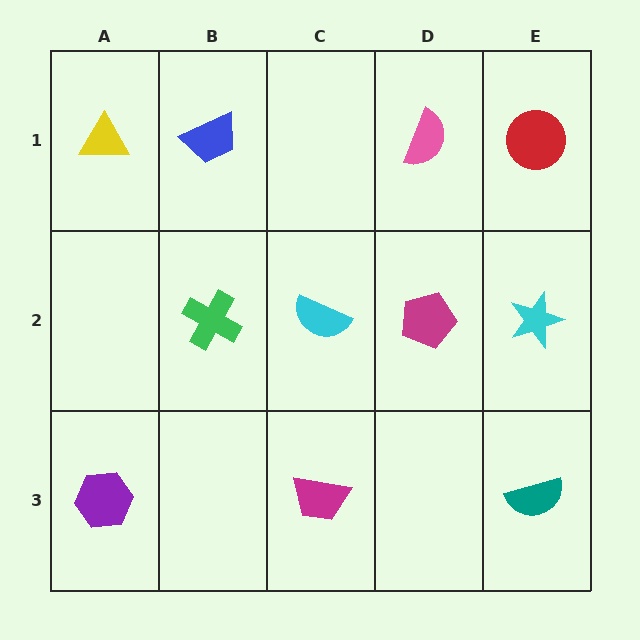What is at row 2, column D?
A magenta pentagon.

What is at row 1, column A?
A yellow triangle.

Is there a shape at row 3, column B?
No, that cell is empty.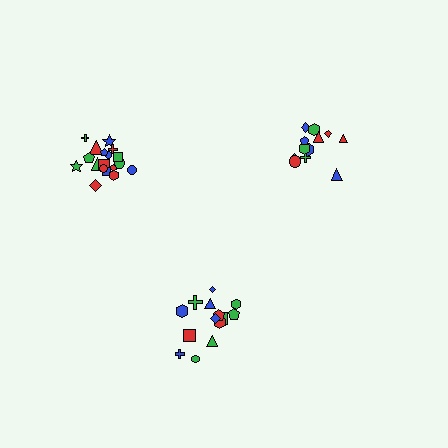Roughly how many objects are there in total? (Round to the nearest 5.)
Roughly 45 objects in total.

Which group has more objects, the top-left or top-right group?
The top-left group.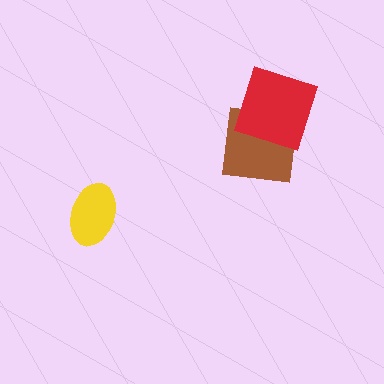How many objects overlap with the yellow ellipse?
0 objects overlap with the yellow ellipse.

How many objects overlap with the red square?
1 object overlaps with the red square.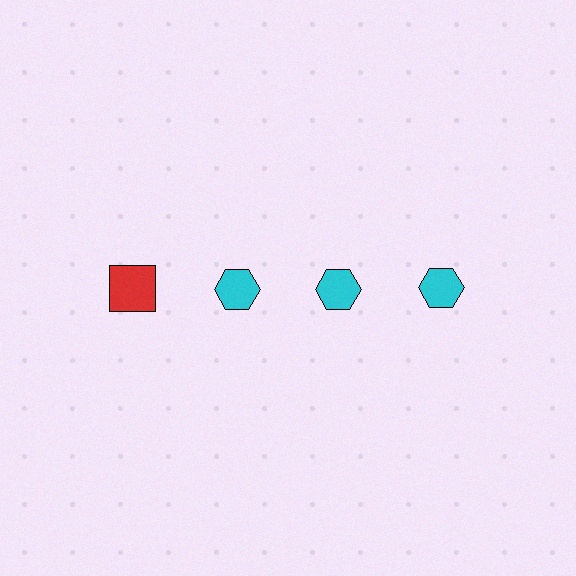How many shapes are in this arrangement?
There are 4 shapes arranged in a grid pattern.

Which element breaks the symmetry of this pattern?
The red square in the top row, leftmost column breaks the symmetry. All other shapes are cyan hexagons.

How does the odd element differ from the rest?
It differs in both color (red instead of cyan) and shape (square instead of hexagon).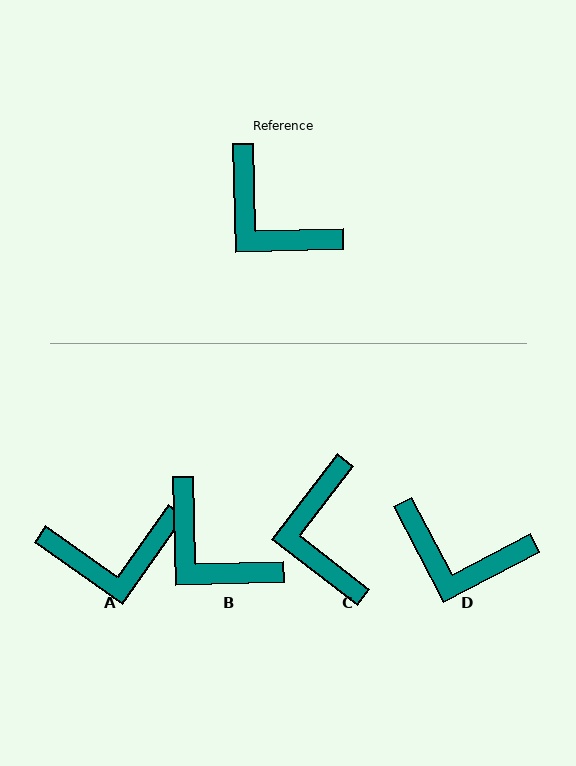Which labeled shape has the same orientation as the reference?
B.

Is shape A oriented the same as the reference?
No, it is off by about 53 degrees.